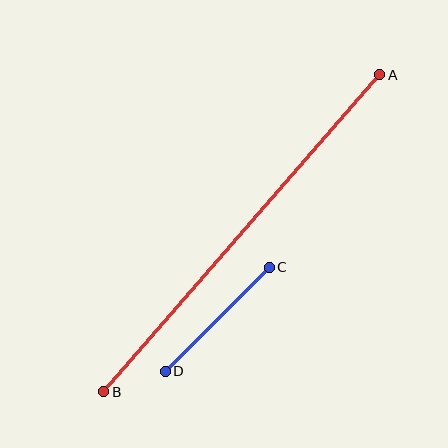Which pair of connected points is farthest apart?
Points A and B are farthest apart.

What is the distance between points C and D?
The distance is approximately 147 pixels.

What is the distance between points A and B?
The distance is approximately 420 pixels.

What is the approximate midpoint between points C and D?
The midpoint is at approximately (217, 319) pixels.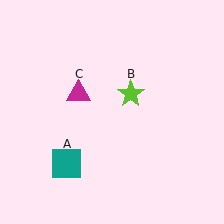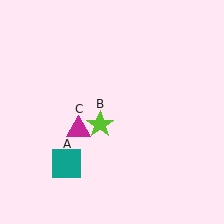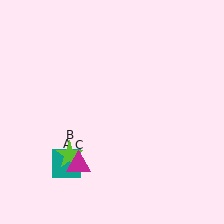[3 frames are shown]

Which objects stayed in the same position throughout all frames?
Teal square (object A) remained stationary.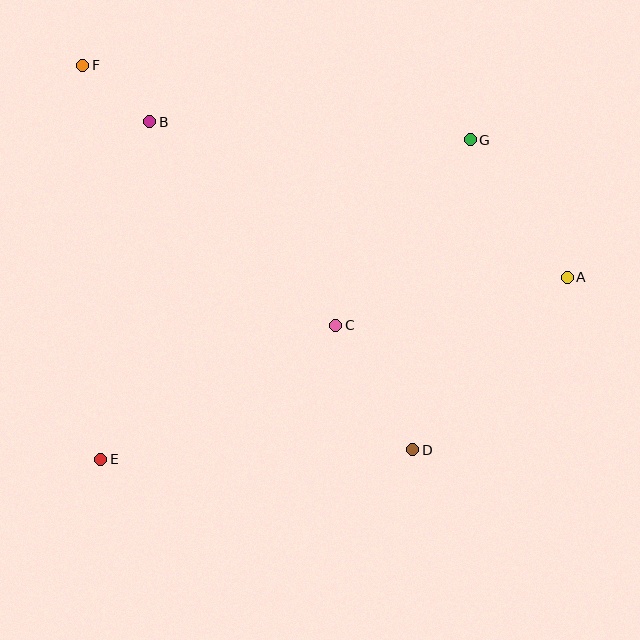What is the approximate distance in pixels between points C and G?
The distance between C and G is approximately 229 pixels.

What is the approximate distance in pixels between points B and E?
The distance between B and E is approximately 341 pixels.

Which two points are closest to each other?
Points B and F are closest to each other.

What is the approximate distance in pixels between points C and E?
The distance between C and E is approximately 270 pixels.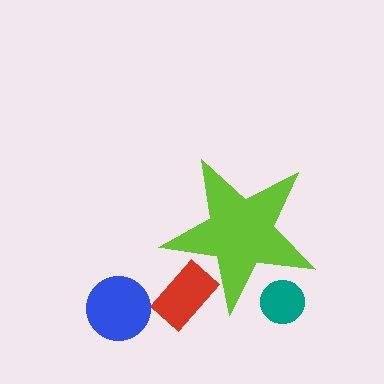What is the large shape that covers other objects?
A lime star.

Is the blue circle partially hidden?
No, the blue circle is fully visible.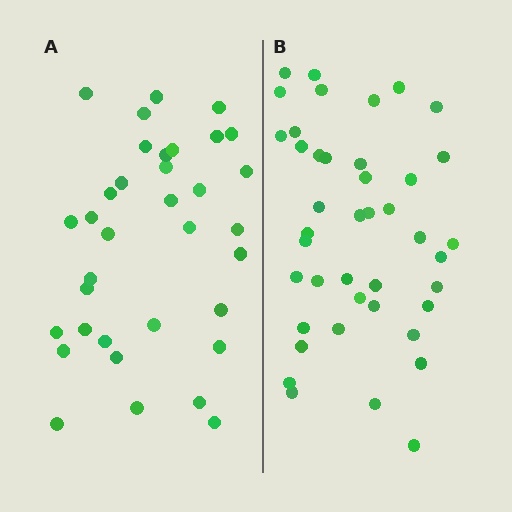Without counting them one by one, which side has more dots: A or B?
Region B (the right region) has more dots.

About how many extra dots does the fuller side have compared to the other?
Region B has roughly 8 or so more dots than region A.